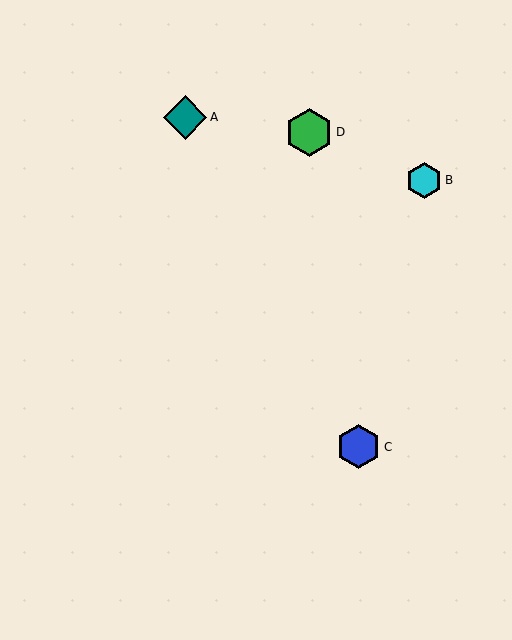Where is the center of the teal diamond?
The center of the teal diamond is at (185, 117).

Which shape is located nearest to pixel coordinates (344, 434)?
The blue hexagon (labeled C) at (359, 447) is nearest to that location.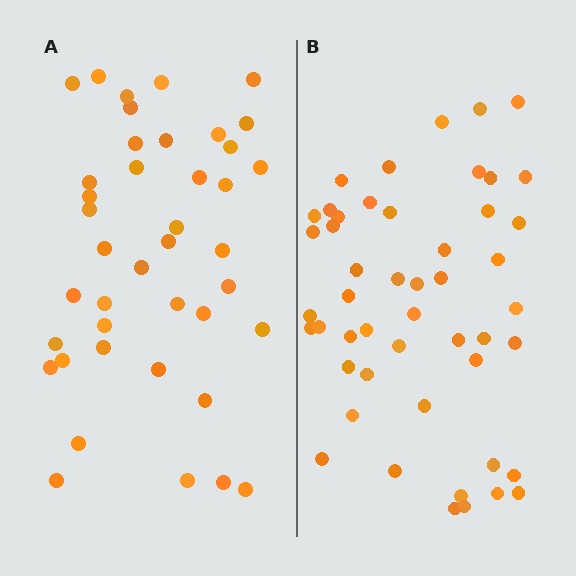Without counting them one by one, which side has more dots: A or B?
Region B (the right region) has more dots.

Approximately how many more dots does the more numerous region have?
Region B has roughly 8 or so more dots than region A.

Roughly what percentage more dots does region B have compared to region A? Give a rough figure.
About 20% more.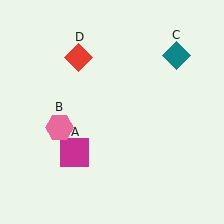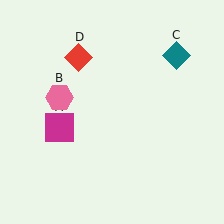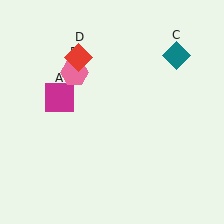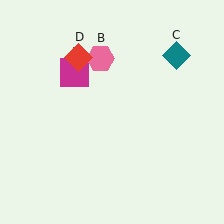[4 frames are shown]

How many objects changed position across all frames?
2 objects changed position: magenta square (object A), pink hexagon (object B).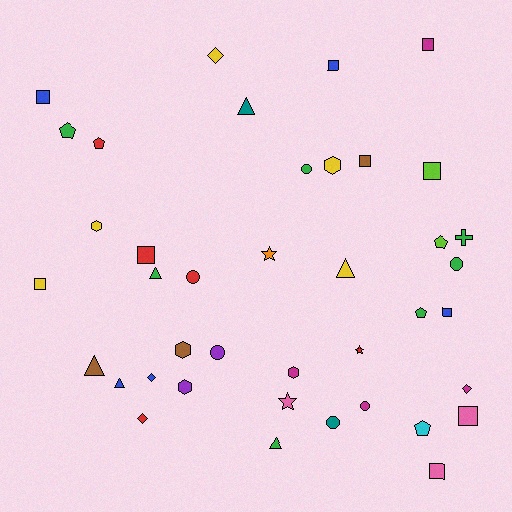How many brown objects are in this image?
There are 3 brown objects.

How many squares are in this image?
There are 10 squares.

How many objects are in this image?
There are 40 objects.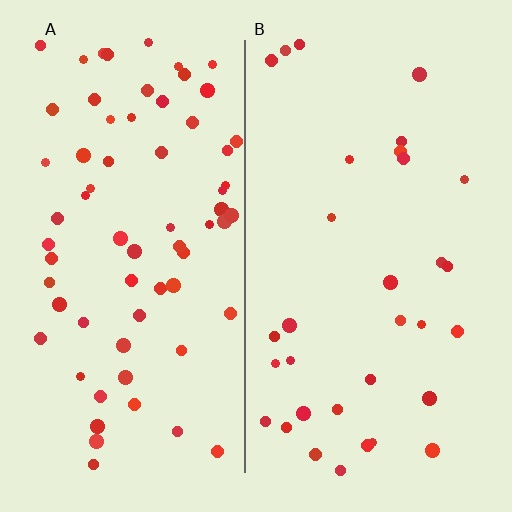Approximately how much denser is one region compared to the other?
Approximately 2.1× — region A over region B.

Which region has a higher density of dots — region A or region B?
A (the left).